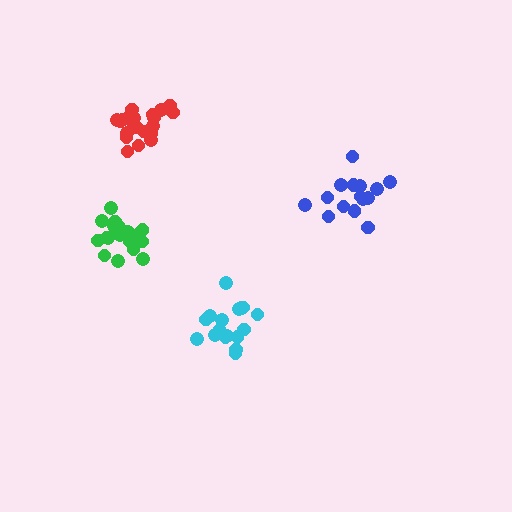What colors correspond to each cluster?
The clusters are colored: red, green, cyan, blue.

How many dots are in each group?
Group 1: 21 dots, Group 2: 20 dots, Group 3: 17 dots, Group 4: 15 dots (73 total).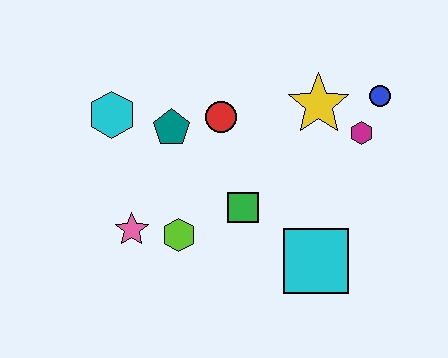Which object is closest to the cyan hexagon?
The teal pentagon is closest to the cyan hexagon.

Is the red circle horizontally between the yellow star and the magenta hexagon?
No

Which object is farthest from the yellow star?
The pink star is farthest from the yellow star.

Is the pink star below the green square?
Yes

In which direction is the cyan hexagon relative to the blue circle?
The cyan hexagon is to the left of the blue circle.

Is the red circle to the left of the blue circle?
Yes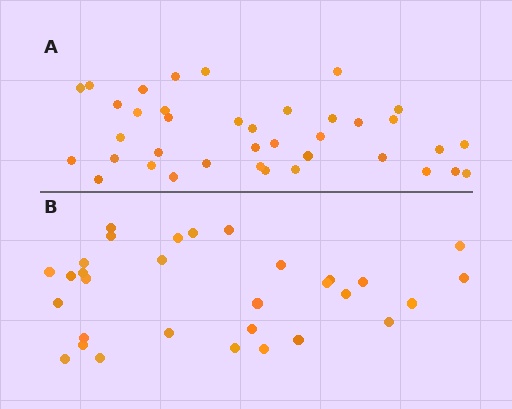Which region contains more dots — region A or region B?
Region A (the top region) has more dots.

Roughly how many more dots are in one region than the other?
Region A has roughly 8 or so more dots than region B.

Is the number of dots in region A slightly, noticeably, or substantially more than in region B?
Region A has only slightly more — the two regions are fairly close. The ratio is roughly 1.2 to 1.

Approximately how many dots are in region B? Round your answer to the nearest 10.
About 30 dots. (The exact count is 31, which rounds to 30.)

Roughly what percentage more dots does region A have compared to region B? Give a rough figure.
About 25% more.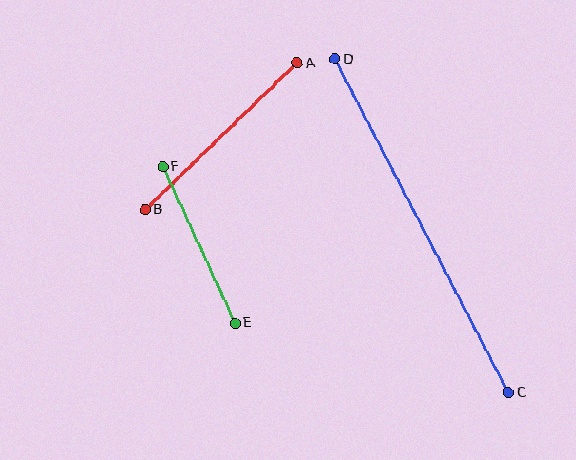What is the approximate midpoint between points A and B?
The midpoint is at approximately (221, 136) pixels.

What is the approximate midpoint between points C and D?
The midpoint is at approximately (422, 226) pixels.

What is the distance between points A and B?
The distance is approximately 211 pixels.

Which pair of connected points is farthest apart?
Points C and D are farthest apart.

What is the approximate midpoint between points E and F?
The midpoint is at approximately (199, 245) pixels.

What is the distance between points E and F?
The distance is approximately 172 pixels.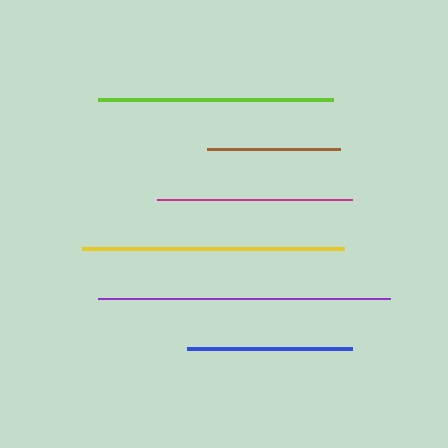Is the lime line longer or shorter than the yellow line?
The yellow line is longer than the lime line.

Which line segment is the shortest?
The brown line is the shortest at approximately 133 pixels.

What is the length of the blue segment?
The blue segment is approximately 165 pixels long.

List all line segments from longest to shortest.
From longest to shortest: purple, yellow, lime, magenta, blue, brown.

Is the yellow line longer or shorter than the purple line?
The purple line is longer than the yellow line.